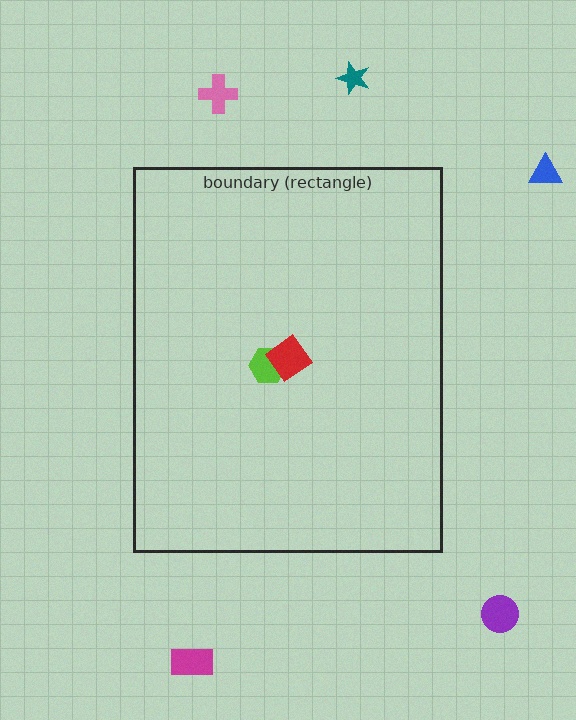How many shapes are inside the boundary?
2 inside, 5 outside.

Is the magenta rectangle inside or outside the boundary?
Outside.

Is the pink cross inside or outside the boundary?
Outside.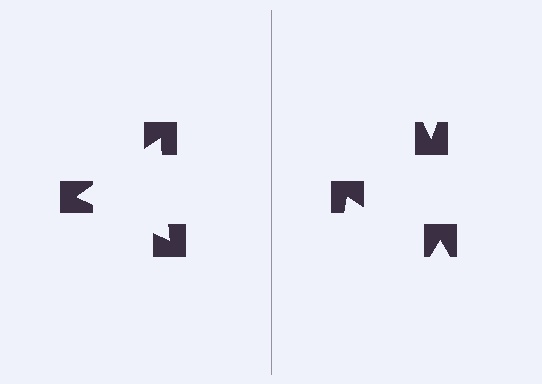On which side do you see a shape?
An illusory triangle appears on the left side. On the right side the wedge cuts are rotated, so no coherent shape forms.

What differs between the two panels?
The notched squares are positioned identically on both sides; only the wedge orientations differ. On the left they align to a triangle; on the right they are misaligned.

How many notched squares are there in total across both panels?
6 — 3 on each side.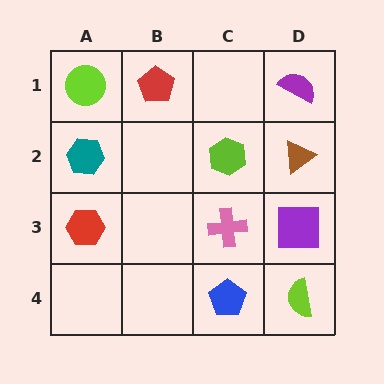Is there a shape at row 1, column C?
No, that cell is empty.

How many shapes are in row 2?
3 shapes.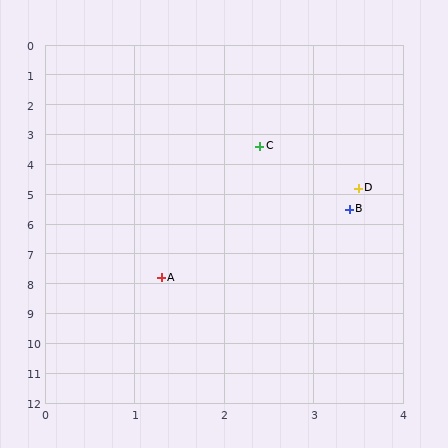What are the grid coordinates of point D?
Point D is at approximately (3.5, 4.8).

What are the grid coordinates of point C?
Point C is at approximately (2.4, 3.4).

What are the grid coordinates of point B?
Point B is at approximately (3.4, 5.5).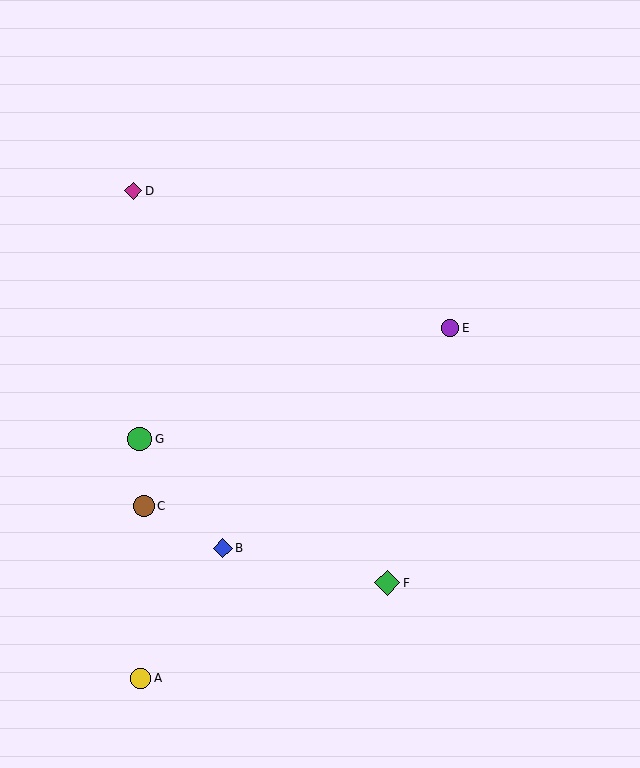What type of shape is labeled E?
Shape E is a purple circle.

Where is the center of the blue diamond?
The center of the blue diamond is at (223, 548).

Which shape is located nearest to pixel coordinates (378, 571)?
The green diamond (labeled F) at (387, 583) is nearest to that location.